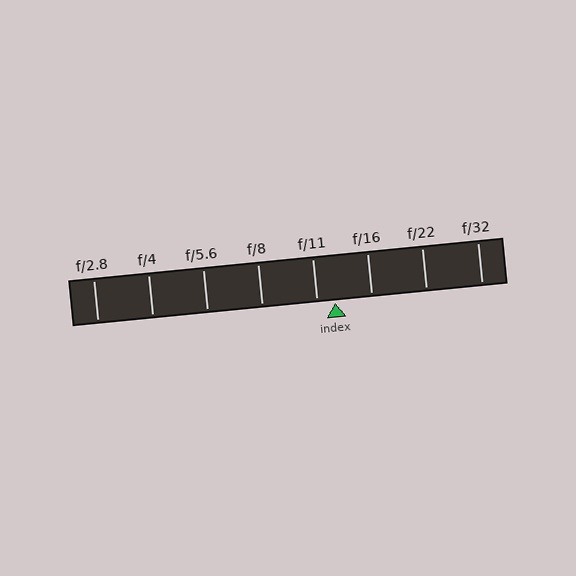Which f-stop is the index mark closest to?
The index mark is closest to f/11.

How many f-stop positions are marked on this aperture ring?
There are 8 f-stop positions marked.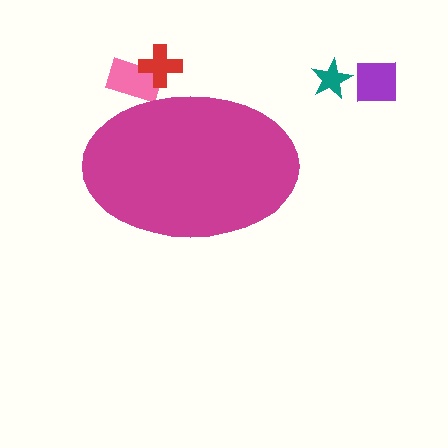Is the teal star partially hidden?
No, the teal star is fully visible.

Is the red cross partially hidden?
Yes, the red cross is partially hidden behind the magenta ellipse.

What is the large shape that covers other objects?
A magenta ellipse.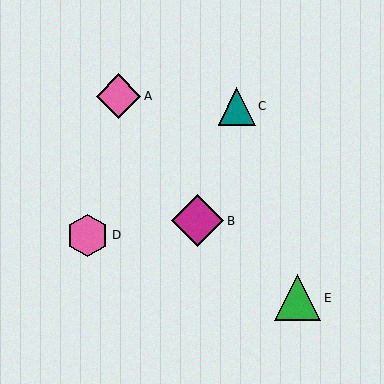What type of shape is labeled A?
Shape A is a pink diamond.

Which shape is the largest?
The magenta diamond (labeled B) is the largest.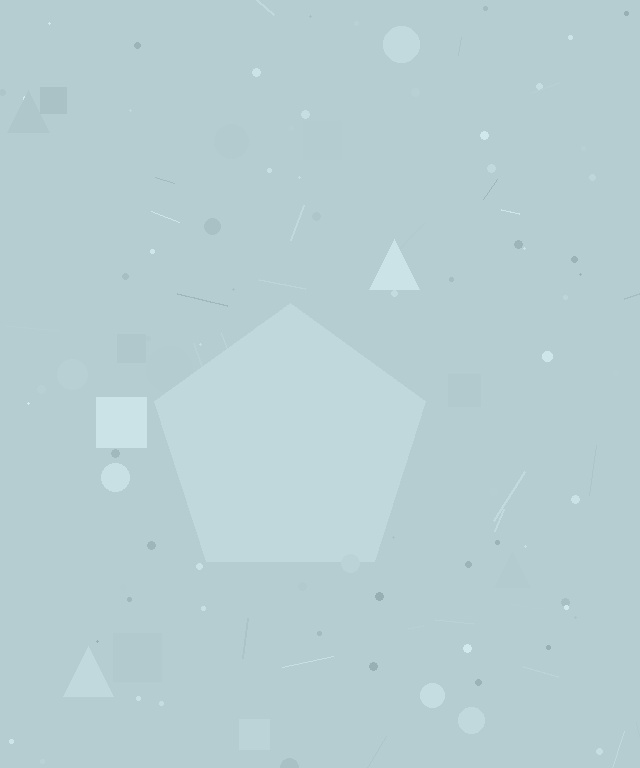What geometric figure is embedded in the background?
A pentagon is embedded in the background.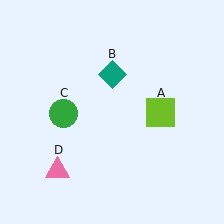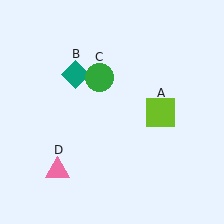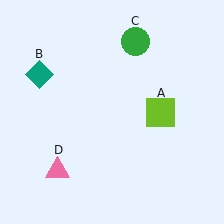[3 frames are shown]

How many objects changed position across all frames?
2 objects changed position: teal diamond (object B), green circle (object C).